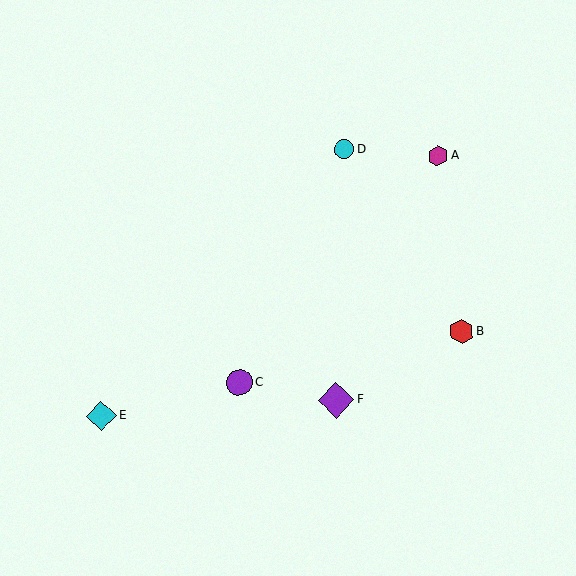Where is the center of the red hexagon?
The center of the red hexagon is at (462, 332).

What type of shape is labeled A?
Shape A is a magenta hexagon.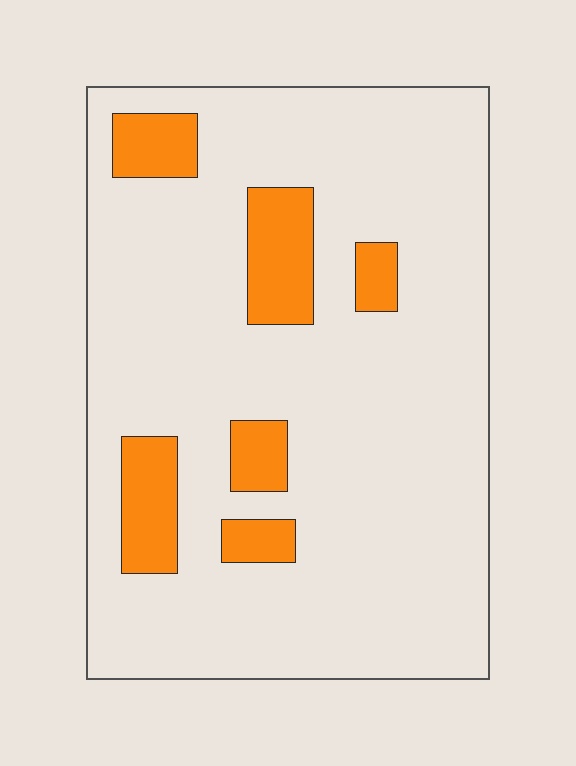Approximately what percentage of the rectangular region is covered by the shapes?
Approximately 15%.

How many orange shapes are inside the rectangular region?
6.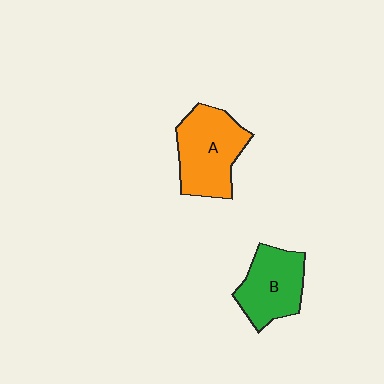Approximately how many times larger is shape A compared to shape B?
Approximately 1.2 times.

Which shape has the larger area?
Shape A (orange).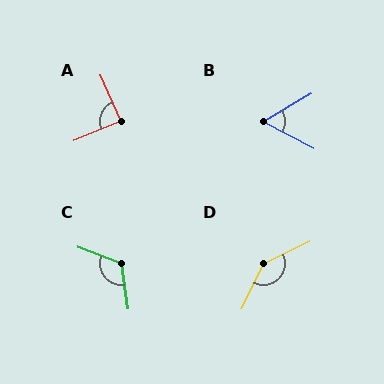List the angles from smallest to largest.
B (58°), A (89°), C (119°), D (142°).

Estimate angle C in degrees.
Approximately 119 degrees.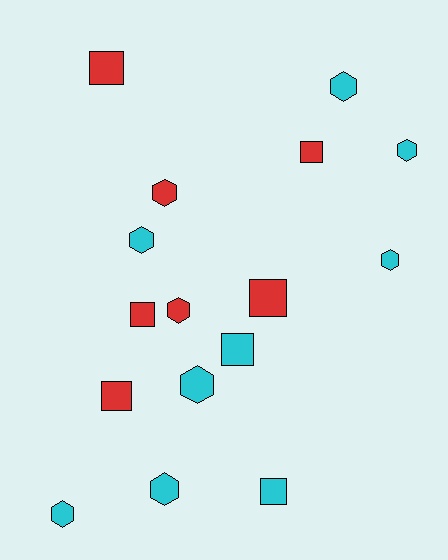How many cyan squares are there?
There are 2 cyan squares.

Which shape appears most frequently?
Hexagon, with 9 objects.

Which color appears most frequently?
Cyan, with 9 objects.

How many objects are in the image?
There are 16 objects.